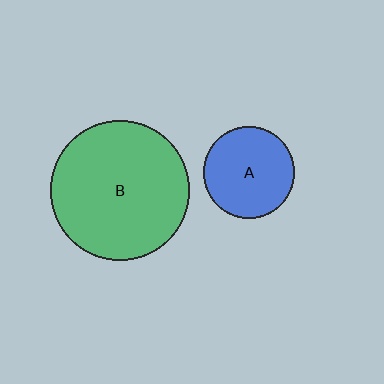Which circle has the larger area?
Circle B (green).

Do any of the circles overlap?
No, none of the circles overlap.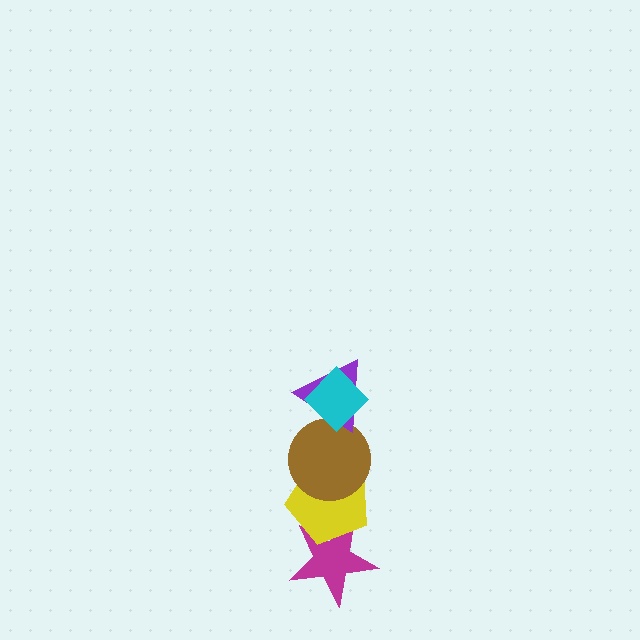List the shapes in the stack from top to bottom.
From top to bottom: the cyan diamond, the purple triangle, the brown circle, the yellow pentagon, the magenta star.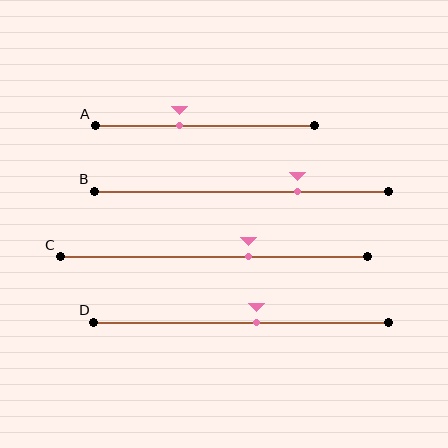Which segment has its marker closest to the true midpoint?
Segment D has its marker closest to the true midpoint.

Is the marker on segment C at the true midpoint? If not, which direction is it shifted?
No, the marker on segment C is shifted to the right by about 11% of the segment length.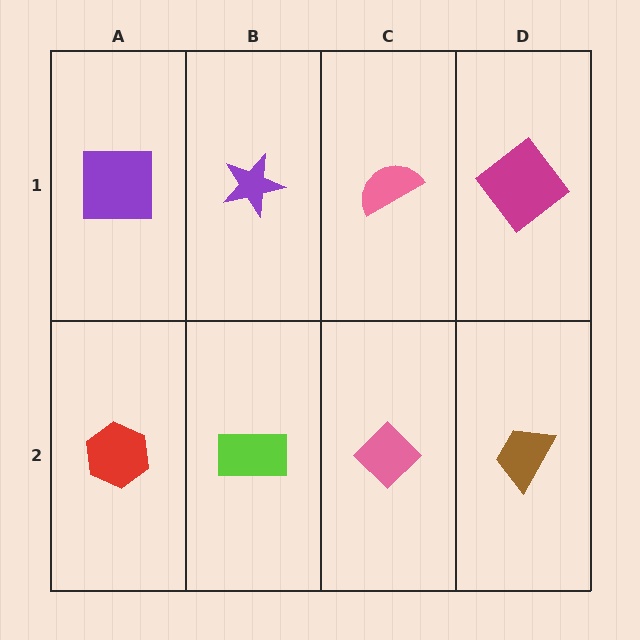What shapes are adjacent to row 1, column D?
A brown trapezoid (row 2, column D), a pink semicircle (row 1, column C).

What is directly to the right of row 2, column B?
A pink diamond.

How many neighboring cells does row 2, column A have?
2.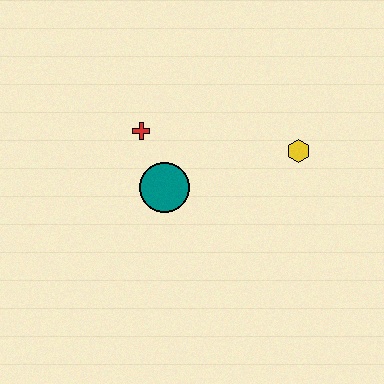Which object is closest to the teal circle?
The red cross is closest to the teal circle.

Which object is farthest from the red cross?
The yellow hexagon is farthest from the red cross.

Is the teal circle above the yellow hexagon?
No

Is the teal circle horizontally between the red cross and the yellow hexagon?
Yes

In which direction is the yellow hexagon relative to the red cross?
The yellow hexagon is to the right of the red cross.